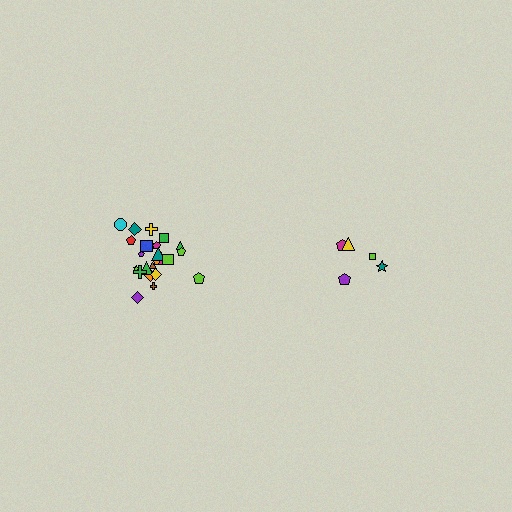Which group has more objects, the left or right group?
The left group.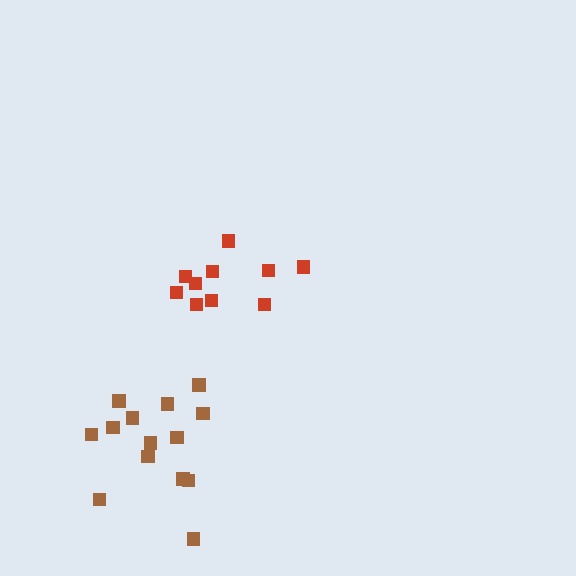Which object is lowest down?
The brown cluster is bottommost.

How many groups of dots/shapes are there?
There are 2 groups.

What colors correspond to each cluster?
The clusters are colored: brown, red.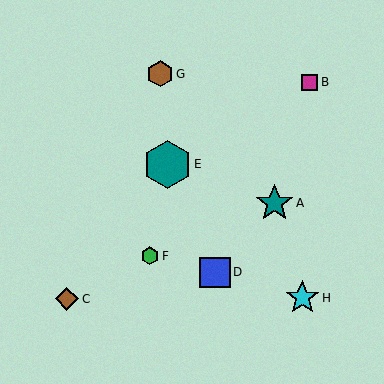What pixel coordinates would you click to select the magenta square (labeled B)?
Click at (310, 82) to select the magenta square B.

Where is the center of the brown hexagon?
The center of the brown hexagon is at (160, 74).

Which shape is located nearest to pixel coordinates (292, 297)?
The cyan star (labeled H) at (302, 298) is nearest to that location.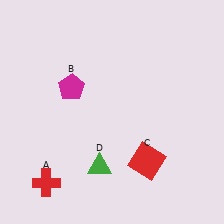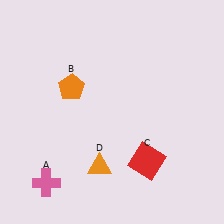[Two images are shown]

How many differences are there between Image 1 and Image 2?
There are 3 differences between the two images.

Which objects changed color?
A changed from red to pink. B changed from magenta to orange. D changed from green to orange.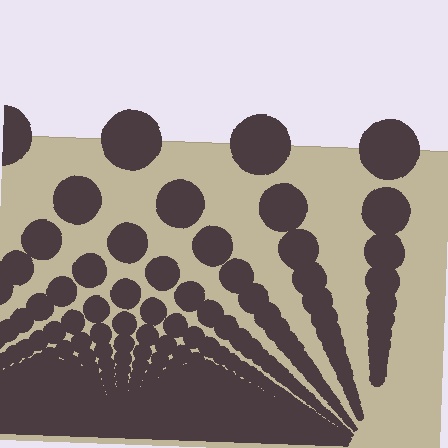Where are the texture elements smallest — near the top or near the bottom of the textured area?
Near the bottom.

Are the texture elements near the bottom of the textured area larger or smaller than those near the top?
Smaller. The gradient is inverted — elements near the bottom are smaller and denser.